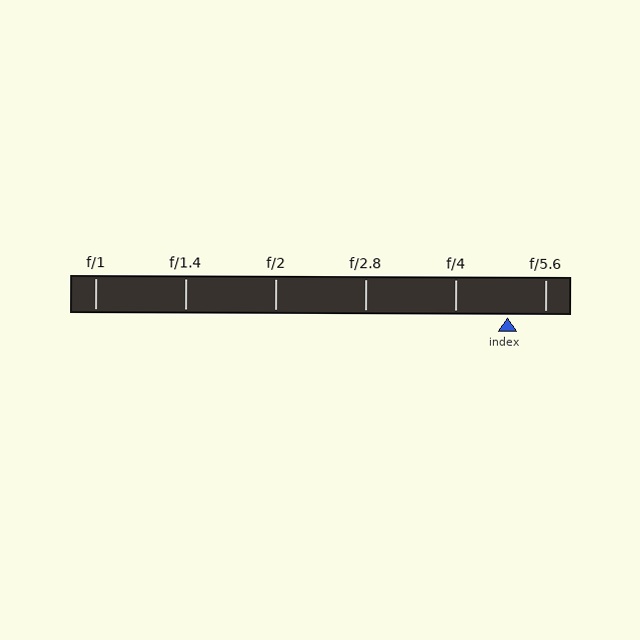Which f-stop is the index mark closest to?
The index mark is closest to f/5.6.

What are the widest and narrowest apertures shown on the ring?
The widest aperture shown is f/1 and the narrowest is f/5.6.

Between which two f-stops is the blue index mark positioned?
The index mark is between f/4 and f/5.6.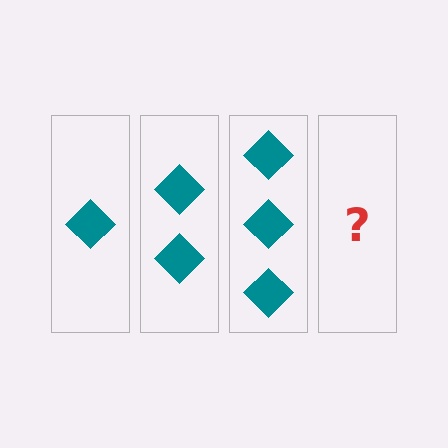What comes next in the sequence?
The next element should be 4 diamonds.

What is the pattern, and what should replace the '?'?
The pattern is that each step adds one more diamond. The '?' should be 4 diamonds.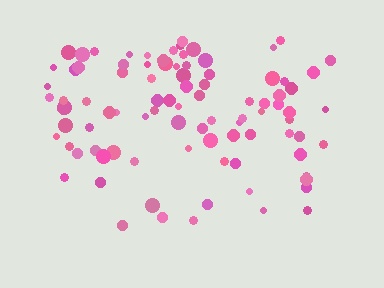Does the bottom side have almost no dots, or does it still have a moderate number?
Still a moderate number, just noticeably fewer than the top.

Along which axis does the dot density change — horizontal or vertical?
Vertical.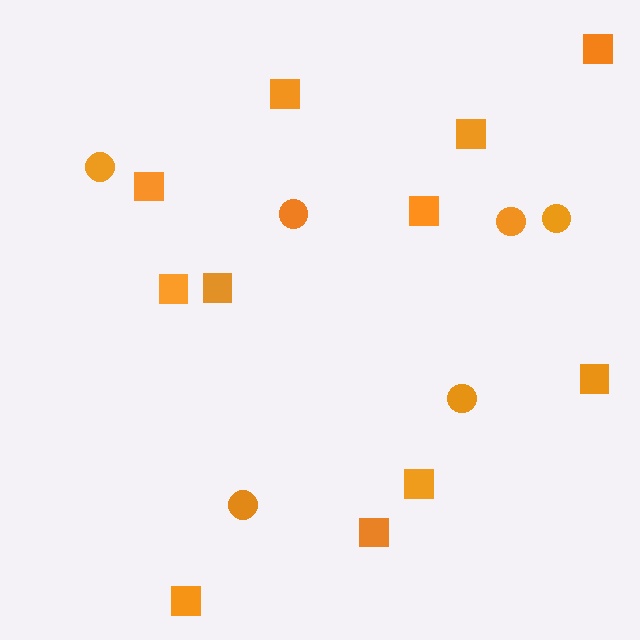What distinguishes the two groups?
There are 2 groups: one group of circles (6) and one group of squares (11).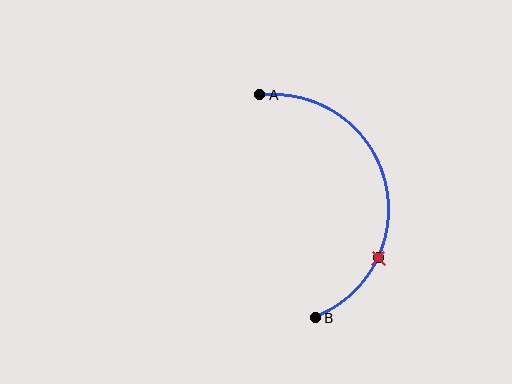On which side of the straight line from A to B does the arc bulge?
The arc bulges to the right of the straight line connecting A and B.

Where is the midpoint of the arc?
The arc midpoint is the point on the curve farthest from the straight line joining A and B. It sits to the right of that line.